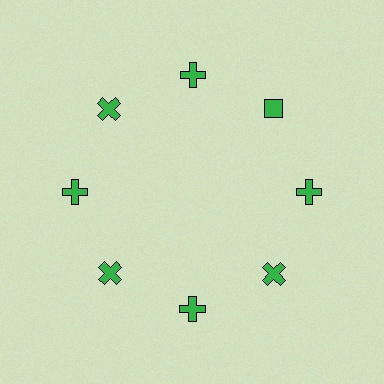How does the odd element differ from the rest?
It has a different shape: diamond instead of cross.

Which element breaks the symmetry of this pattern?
The green diamond at roughly the 2 o'clock position breaks the symmetry. All other shapes are green crosses.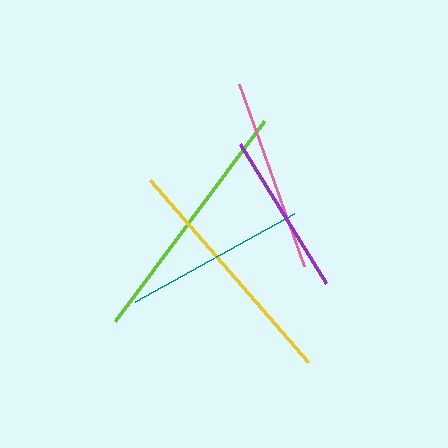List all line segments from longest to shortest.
From longest to shortest: lime, yellow, pink, teal, purple.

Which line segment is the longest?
The lime line is the longest at approximately 249 pixels.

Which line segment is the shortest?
The purple line is the shortest at approximately 164 pixels.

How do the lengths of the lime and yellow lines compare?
The lime and yellow lines are approximately the same length.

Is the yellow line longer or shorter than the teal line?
The yellow line is longer than the teal line.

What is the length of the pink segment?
The pink segment is approximately 193 pixels long.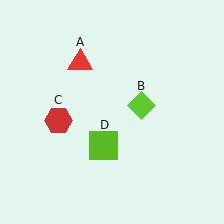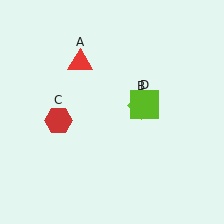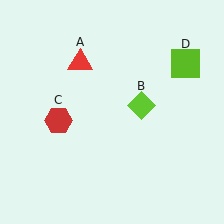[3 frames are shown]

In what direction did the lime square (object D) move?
The lime square (object D) moved up and to the right.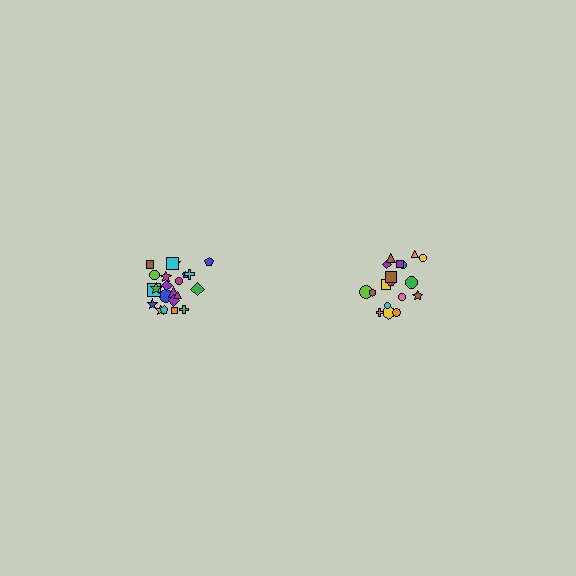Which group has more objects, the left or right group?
The left group.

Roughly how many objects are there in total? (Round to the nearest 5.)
Roughly 40 objects in total.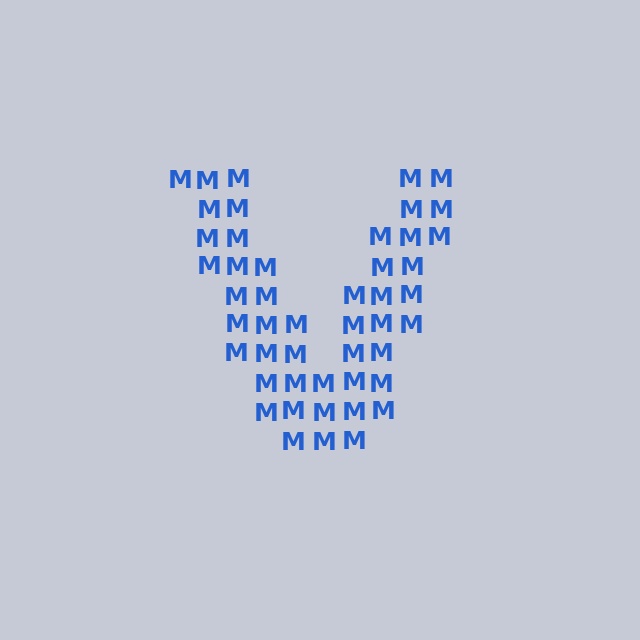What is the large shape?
The large shape is the letter V.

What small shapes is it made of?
It is made of small letter M's.